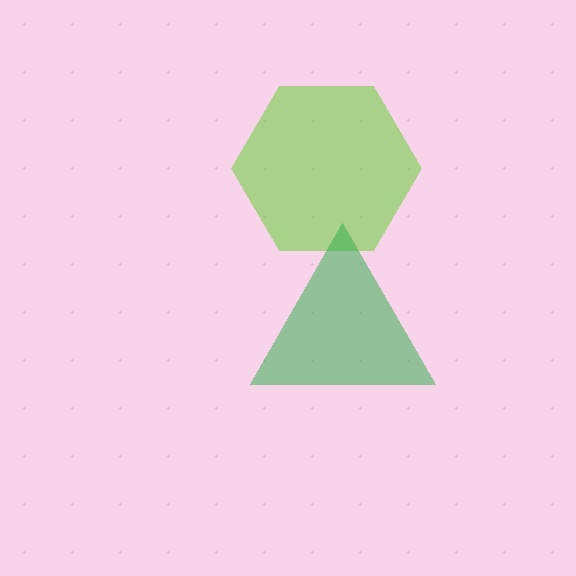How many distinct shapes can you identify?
There are 2 distinct shapes: a lime hexagon, a green triangle.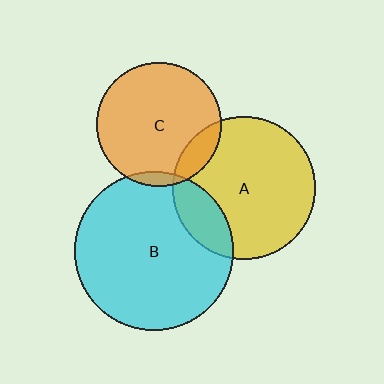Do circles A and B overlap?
Yes.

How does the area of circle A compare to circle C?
Approximately 1.3 times.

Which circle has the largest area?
Circle B (cyan).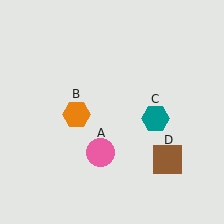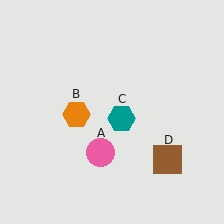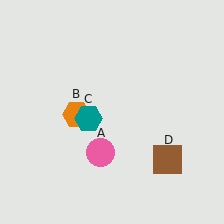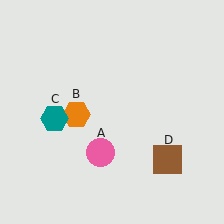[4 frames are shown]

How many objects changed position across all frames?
1 object changed position: teal hexagon (object C).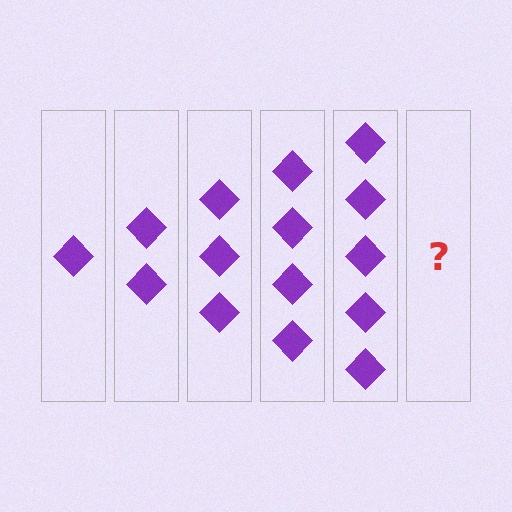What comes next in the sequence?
The next element should be 6 diamonds.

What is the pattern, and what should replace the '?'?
The pattern is that each step adds one more diamond. The '?' should be 6 diamonds.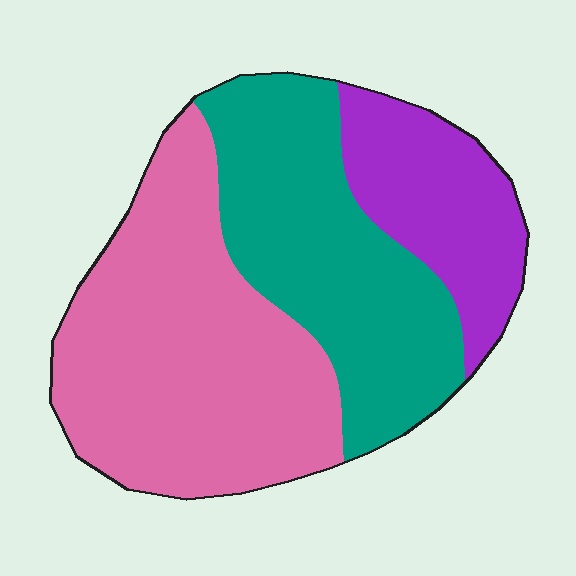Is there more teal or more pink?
Pink.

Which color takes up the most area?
Pink, at roughly 45%.